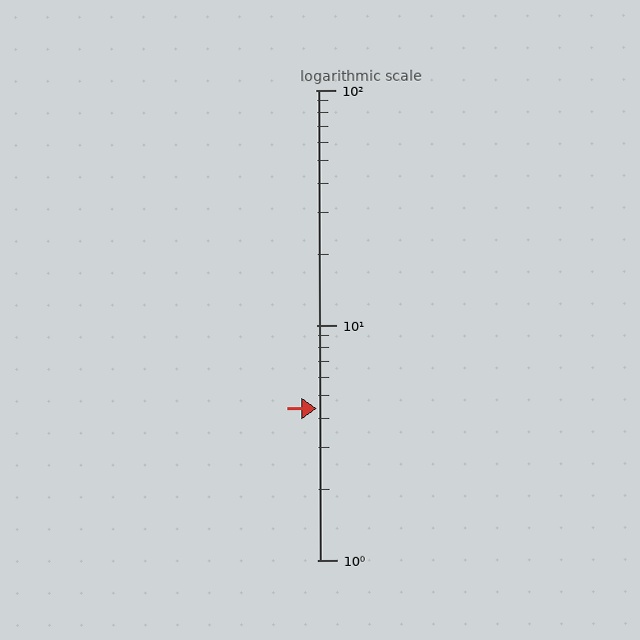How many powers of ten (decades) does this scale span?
The scale spans 2 decades, from 1 to 100.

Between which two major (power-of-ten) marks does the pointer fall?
The pointer is between 1 and 10.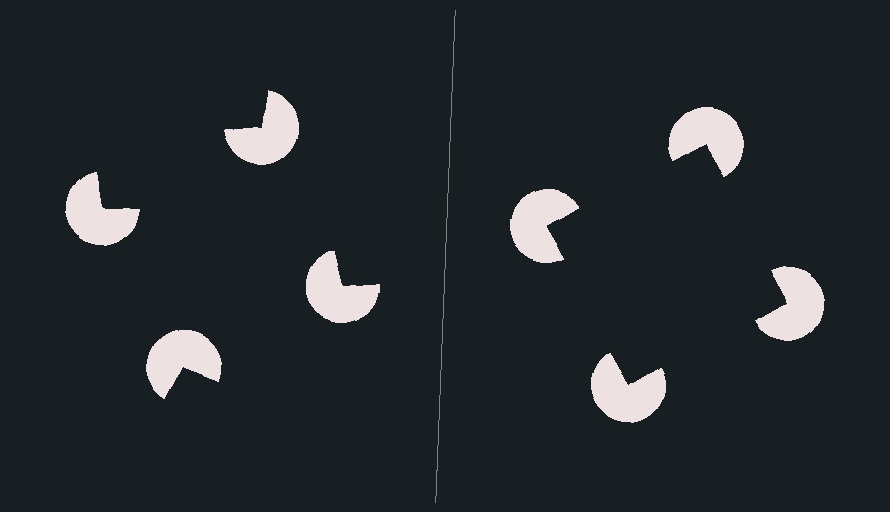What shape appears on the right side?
An illusory square.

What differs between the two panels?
The pac-man discs are positioned identically on both sides; only the wedge orientations differ. On the right they align to a square; on the left they are misaligned.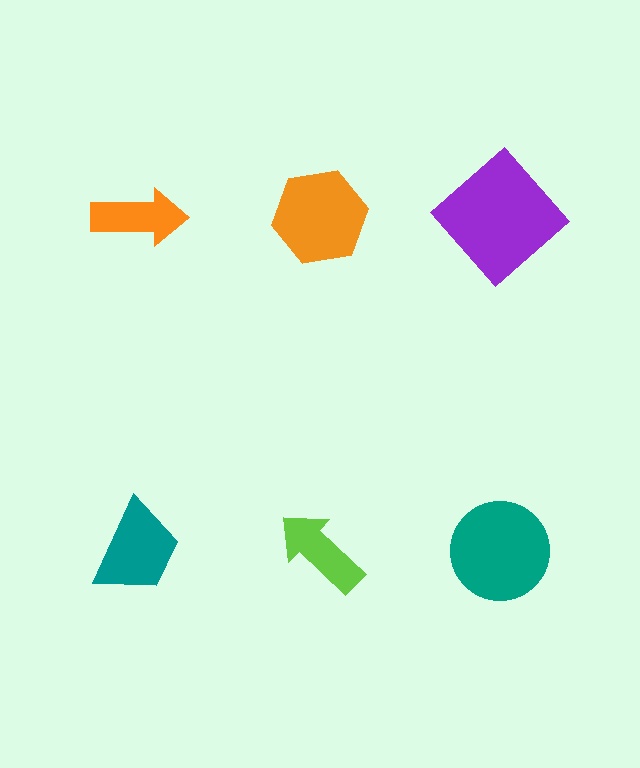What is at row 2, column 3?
A teal circle.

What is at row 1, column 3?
A purple diamond.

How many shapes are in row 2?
3 shapes.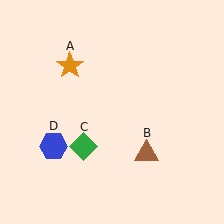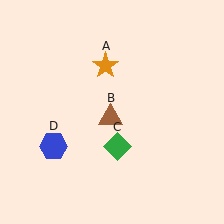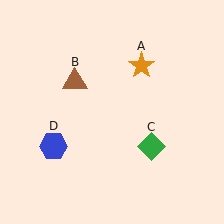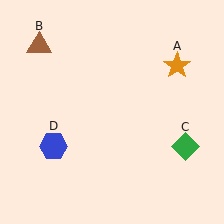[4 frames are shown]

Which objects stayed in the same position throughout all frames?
Blue hexagon (object D) remained stationary.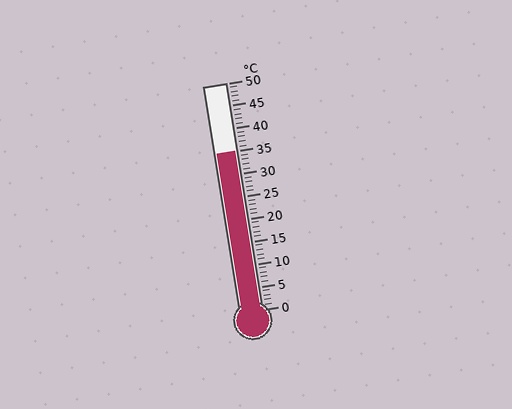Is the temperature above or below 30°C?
The temperature is above 30°C.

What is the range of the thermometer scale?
The thermometer scale ranges from 0°C to 50°C.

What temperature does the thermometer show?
The thermometer shows approximately 35°C.